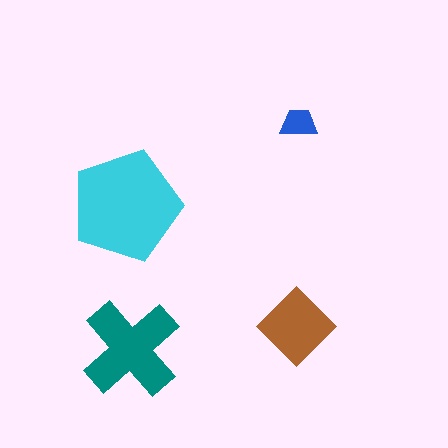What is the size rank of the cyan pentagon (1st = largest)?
1st.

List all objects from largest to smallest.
The cyan pentagon, the teal cross, the brown diamond, the blue trapezoid.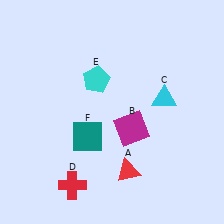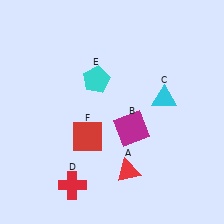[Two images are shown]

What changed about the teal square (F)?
In Image 1, F is teal. In Image 2, it changed to red.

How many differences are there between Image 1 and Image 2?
There is 1 difference between the two images.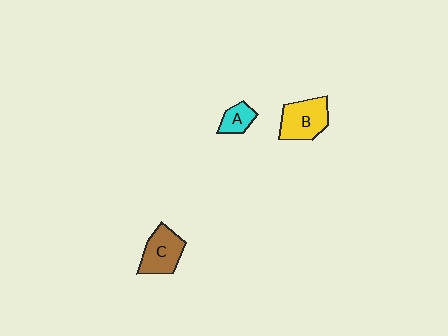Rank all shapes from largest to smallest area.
From largest to smallest: B (yellow), C (brown), A (cyan).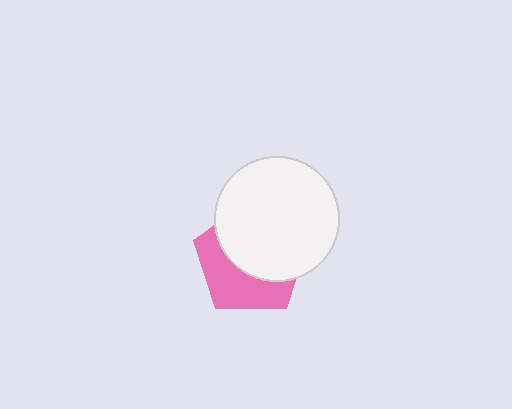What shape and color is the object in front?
The object in front is a white circle.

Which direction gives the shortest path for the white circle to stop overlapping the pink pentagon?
Moving toward the upper-right gives the shortest separation.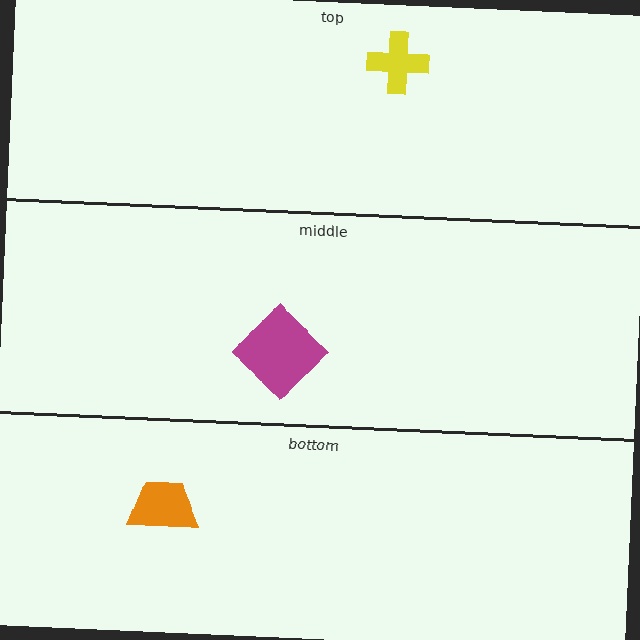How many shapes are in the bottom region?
1.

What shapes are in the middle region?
The magenta diamond.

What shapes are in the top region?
The yellow cross.